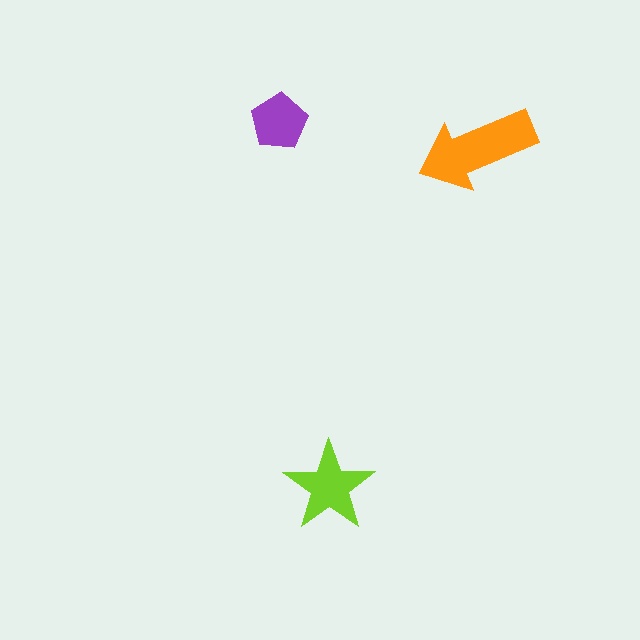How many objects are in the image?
There are 3 objects in the image.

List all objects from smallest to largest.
The purple pentagon, the lime star, the orange arrow.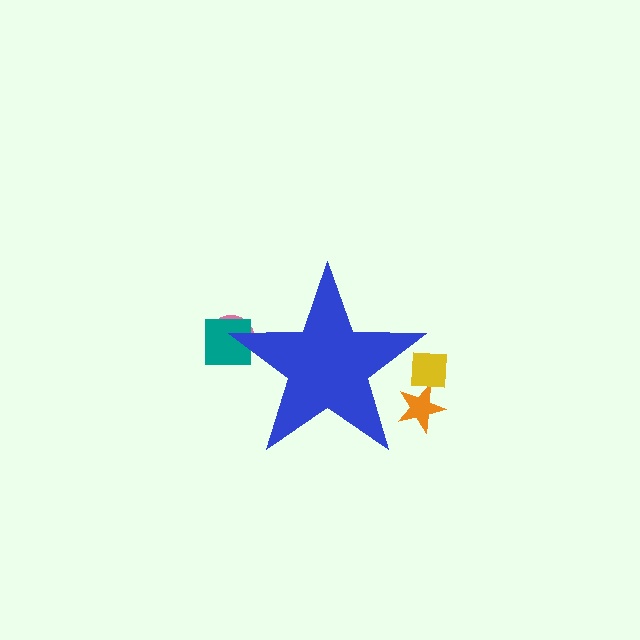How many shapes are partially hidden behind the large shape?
4 shapes are partially hidden.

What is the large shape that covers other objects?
A blue star.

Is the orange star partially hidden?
Yes, the orange star is partially hidden behind the blue star.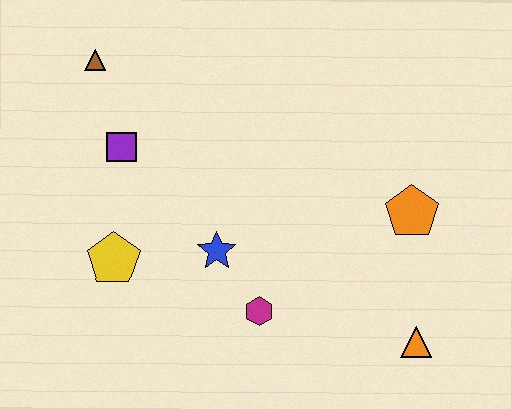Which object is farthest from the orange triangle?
The brown triangle is farthest from the orange triangle.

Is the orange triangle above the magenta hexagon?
No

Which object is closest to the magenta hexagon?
The blue star is closest to the magenta hexagon.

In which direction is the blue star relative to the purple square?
The blue star is below the purple square.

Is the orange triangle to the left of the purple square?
No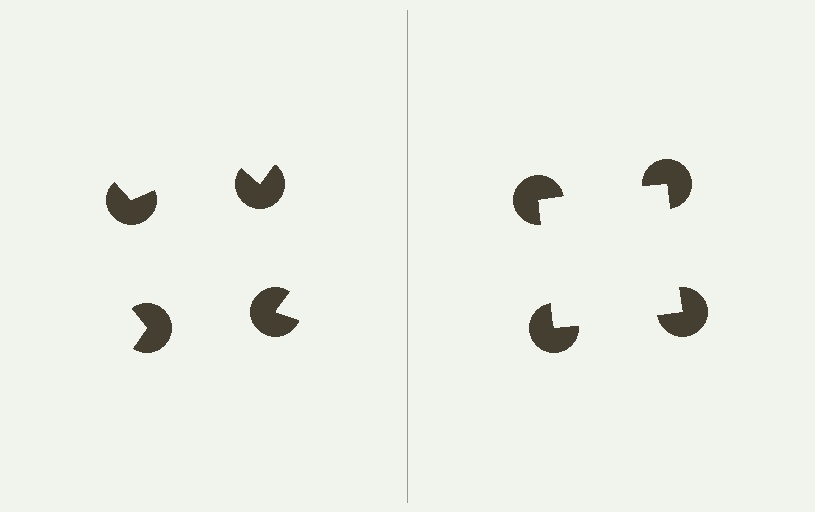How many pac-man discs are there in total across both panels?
8 — 4 on each side.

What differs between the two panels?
The pac-man discs are positioned identically on both sides; only the wedge orientations differ. On the right they align to a square; on the left they are misaligned.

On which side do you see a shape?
An illusory square appears on the right side. On the left side the wedge cuts are rotated, so no coherent shape forms.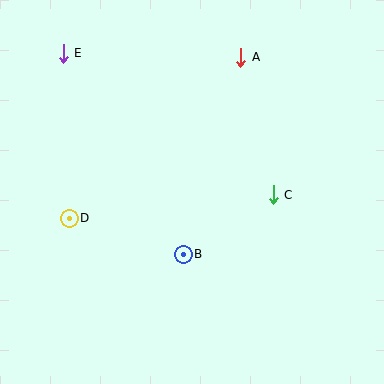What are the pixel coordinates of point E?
Point E is at (63, 53).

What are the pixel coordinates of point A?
Point A is at (240, 57).